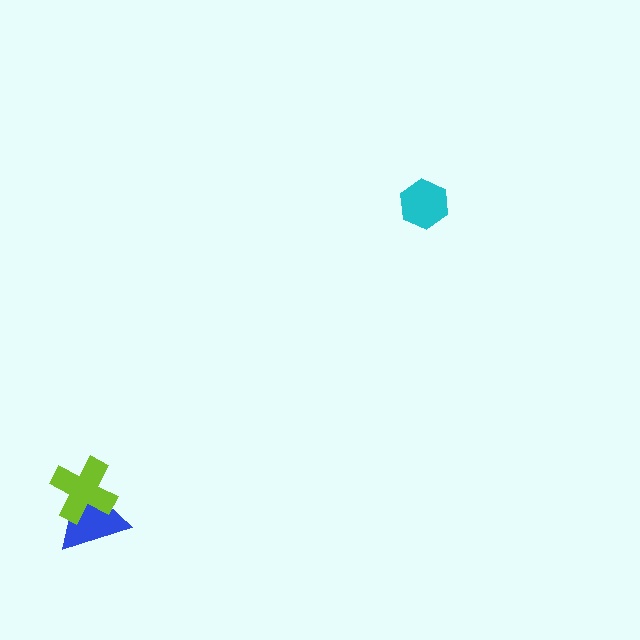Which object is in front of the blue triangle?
The lime cross is in front of the blue triangle.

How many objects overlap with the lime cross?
1 object overlaps with the lime cross.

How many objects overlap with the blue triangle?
1 object overlaps with the blue triangle.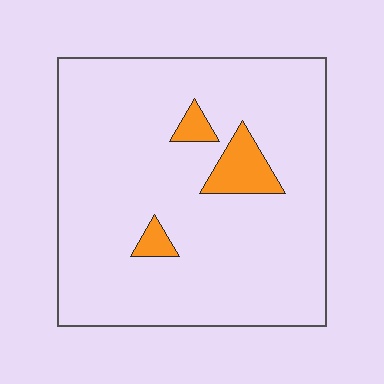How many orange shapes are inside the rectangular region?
3.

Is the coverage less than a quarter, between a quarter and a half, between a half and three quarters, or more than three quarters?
Less than a quarter.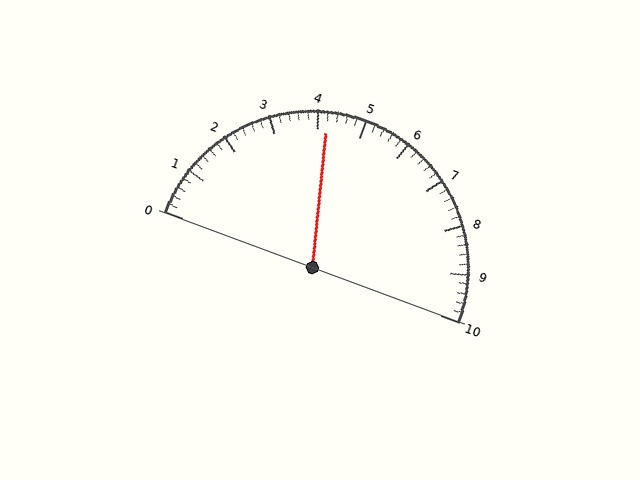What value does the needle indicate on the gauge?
The needle indicates approximately 4.2.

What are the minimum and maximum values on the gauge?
The gauge ranges from 0 to 10.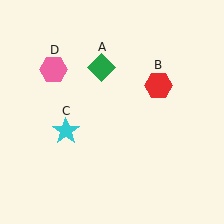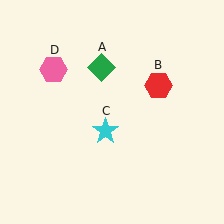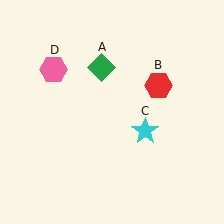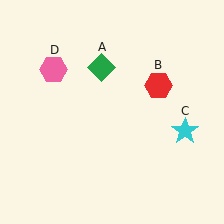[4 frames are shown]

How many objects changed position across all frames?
1 object changed position: cyan star (object C).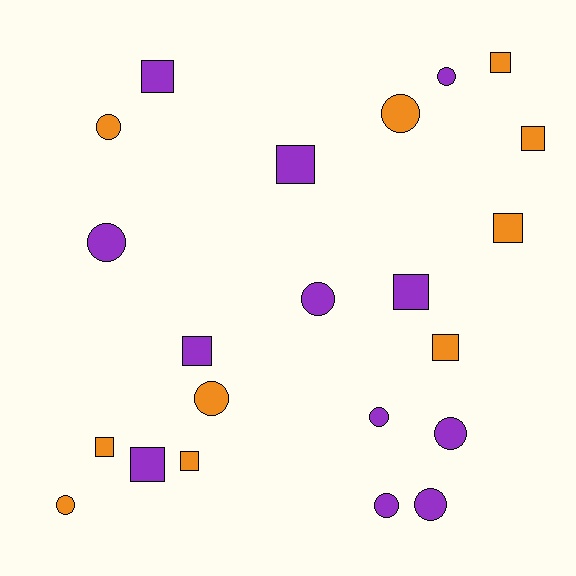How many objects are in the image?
There are 22 objects.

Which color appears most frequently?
Purple, with 12 objects.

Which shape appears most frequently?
Circle, with 11 objects.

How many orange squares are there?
There are 6 orange squares.